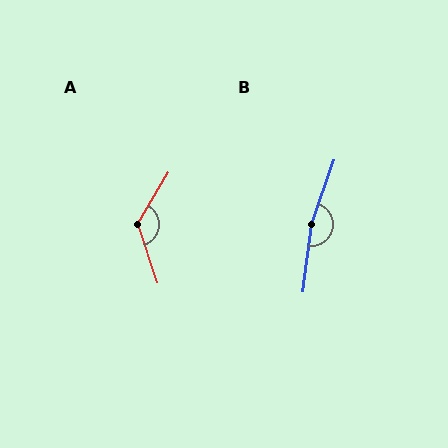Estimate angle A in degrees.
Approximately 131 degrees.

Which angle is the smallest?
A, at approximately 131 degrees.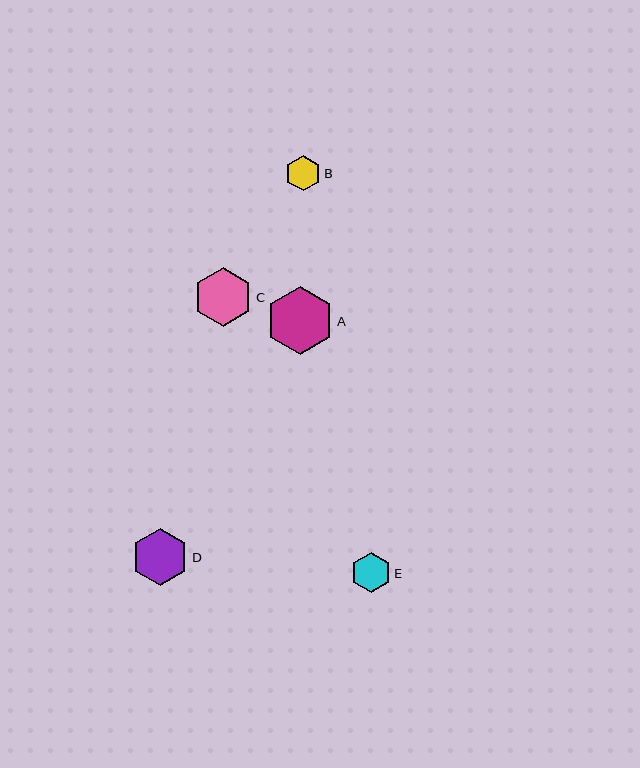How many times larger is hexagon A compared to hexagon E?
Hexagon A is approximately 1.7 times the size of hexagon E.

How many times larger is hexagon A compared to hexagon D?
Hexagon A is approximately 1.2 times the size of hexagon D.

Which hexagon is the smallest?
Hexagon B is the smallest with a size of approximately 36 pixels.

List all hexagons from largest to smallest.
From largest to smallest: A, C, D, E, B.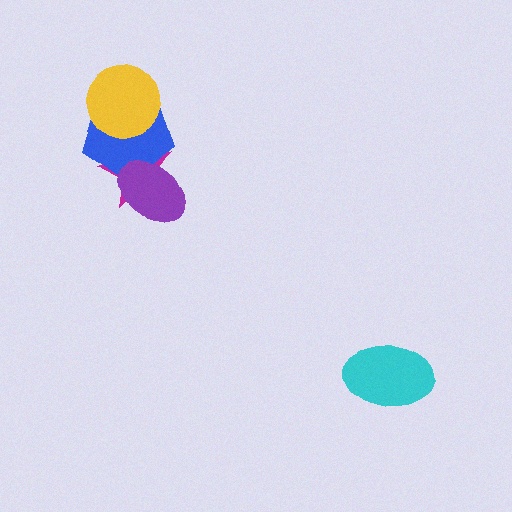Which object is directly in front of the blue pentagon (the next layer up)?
The purple ellipse is directly in front of the blue pentagon.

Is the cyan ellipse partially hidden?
No, no other shape covers it.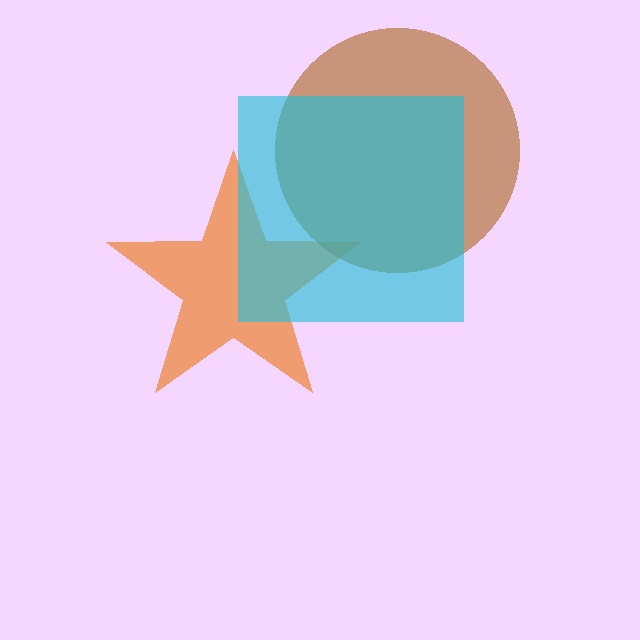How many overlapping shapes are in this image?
There are 3 overlapping shapes in the image.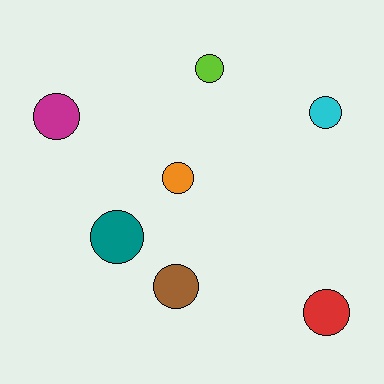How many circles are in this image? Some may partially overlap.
There are 7 circles.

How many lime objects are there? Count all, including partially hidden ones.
There is 1 lime object.